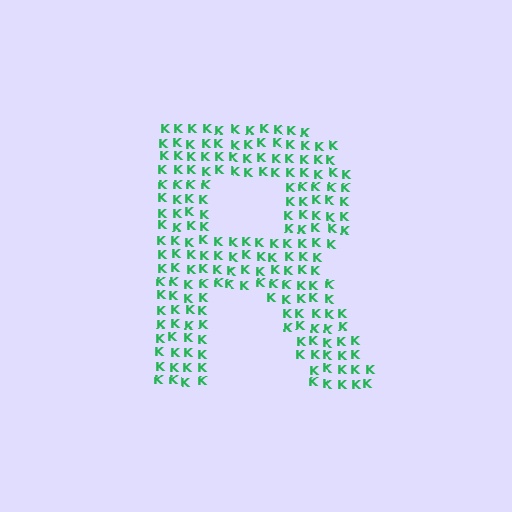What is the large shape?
The large shape is the letter R.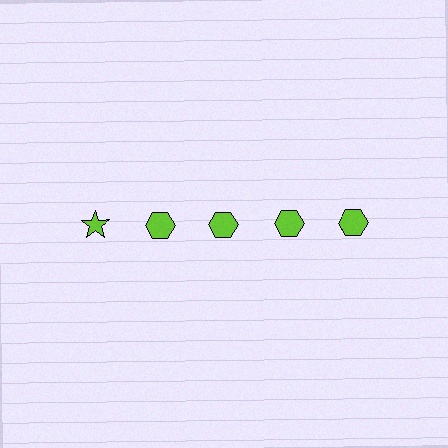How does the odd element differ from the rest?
It has a different shape: star instead of hexagon.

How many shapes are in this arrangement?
There are 5 shapes arranged in a grid pattern.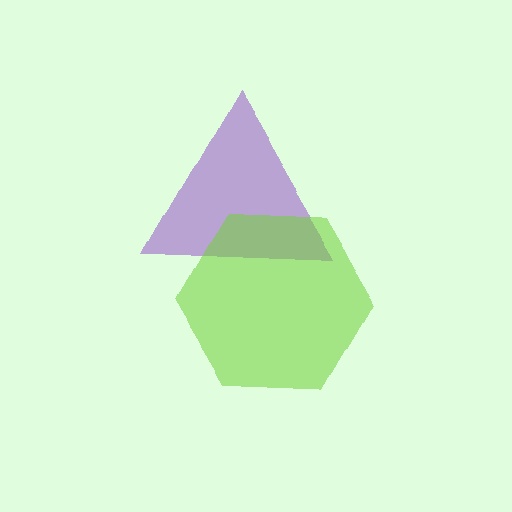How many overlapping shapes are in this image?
There are 2 overlapping shapes in the image.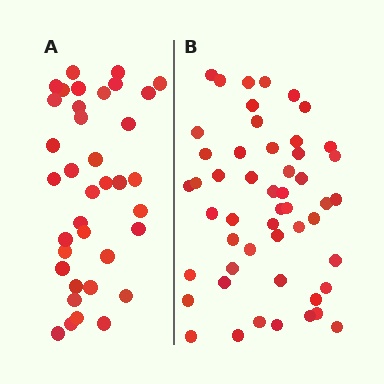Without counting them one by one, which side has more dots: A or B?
Region B (the right region) has more dots.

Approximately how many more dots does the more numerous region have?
Region B has approximately 15 more dots than region A.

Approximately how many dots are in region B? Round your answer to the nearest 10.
About 50 dots. (The exact count is 51, which rounds to 50.)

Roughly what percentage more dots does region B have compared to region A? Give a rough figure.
About 40% more.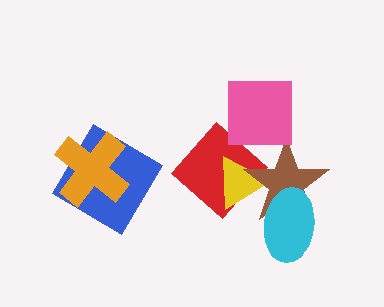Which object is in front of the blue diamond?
The orange cross is in front of the blue diamond.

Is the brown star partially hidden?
Yes, it is partially covered by another shape.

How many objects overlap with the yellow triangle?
2 objects overlap with the yellow triangle.